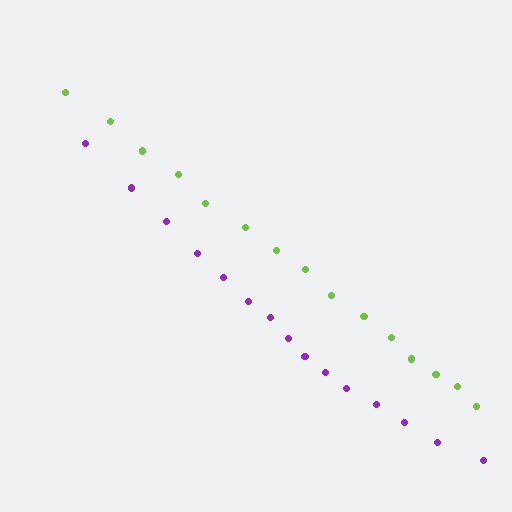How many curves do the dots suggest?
There are 2 distinct paths.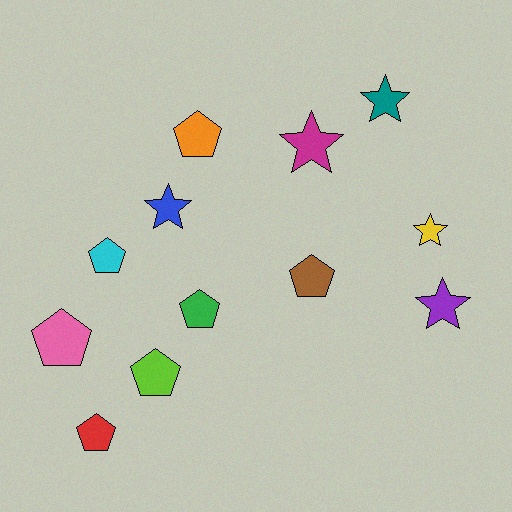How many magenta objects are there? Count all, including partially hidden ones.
There is 1 magenta object.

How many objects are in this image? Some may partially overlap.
There are 12 objects.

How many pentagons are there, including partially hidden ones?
There are 7 pentagons.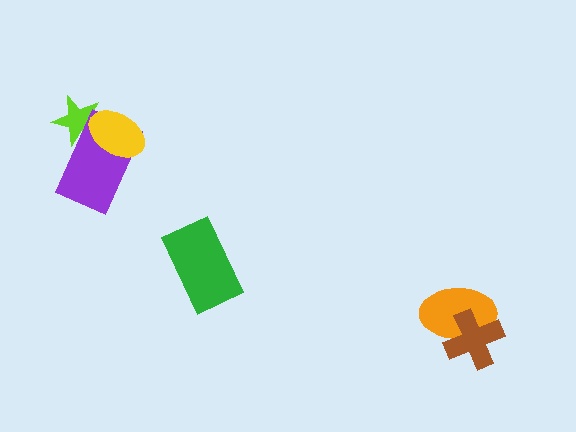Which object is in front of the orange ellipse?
The brown cross is in front of the orange ellipse.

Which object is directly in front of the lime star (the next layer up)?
The purple rectangle is directly in front of the lime star.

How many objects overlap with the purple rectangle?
2 objects overlap with the purple rectangle.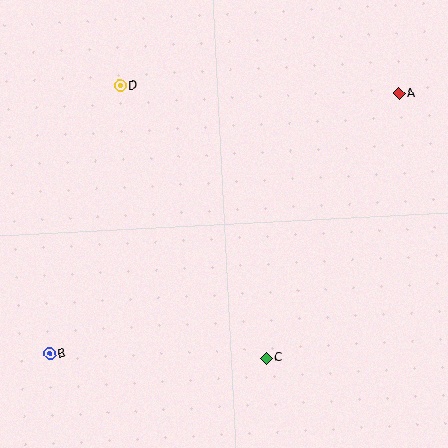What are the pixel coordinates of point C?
Point C is at (266, 358).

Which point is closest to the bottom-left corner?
Point B is closest to the bottom-left corner.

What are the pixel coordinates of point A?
Point A is at (399, 94).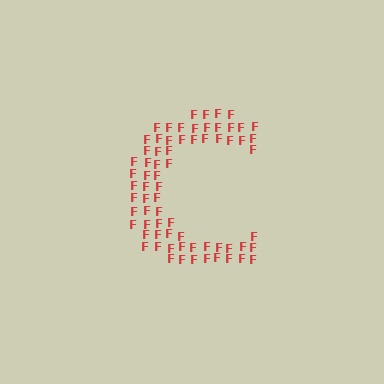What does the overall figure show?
The overall figure shows the letter C.